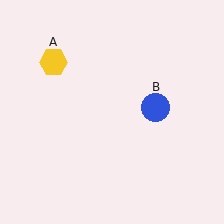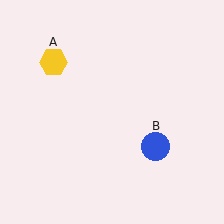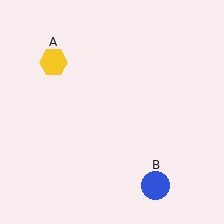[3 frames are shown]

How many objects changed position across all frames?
1 object changed position: blue circle (object B).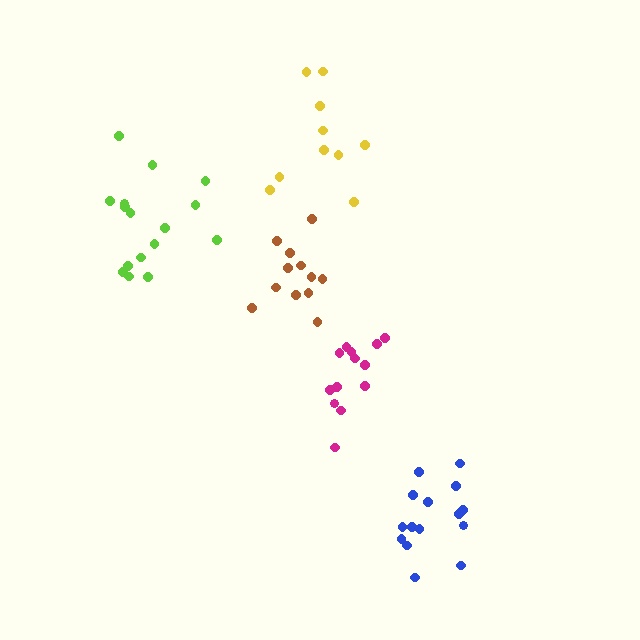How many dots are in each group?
Group 1: 13 dots, Group 2: 16 dots, Group 3: 15 dots, Group 4: 12 dots, Group 5: 10 dots (66 total).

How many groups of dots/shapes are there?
There are 5 groups.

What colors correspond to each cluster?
The clusters are colored: magenta, lime, blue, brown, yellow.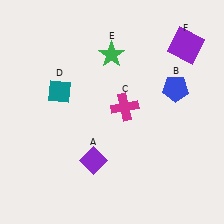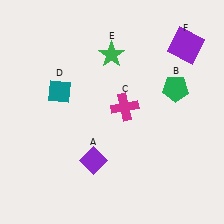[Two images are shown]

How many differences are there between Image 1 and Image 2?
There is 1 difference between the two images.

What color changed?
The pentagon (B) changed from blue in Image 1 to green in Image 2.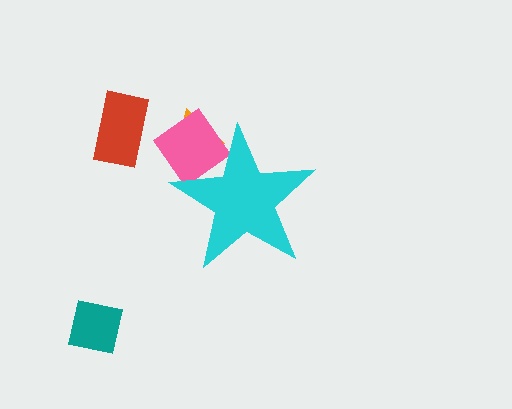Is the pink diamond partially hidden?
Yes, the pink diamond is partially hidden behind the cyan star.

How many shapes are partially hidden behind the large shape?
2 shapes are partially hidden.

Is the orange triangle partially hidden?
Yes, the orange triangle is partially hidden behind the cyan star.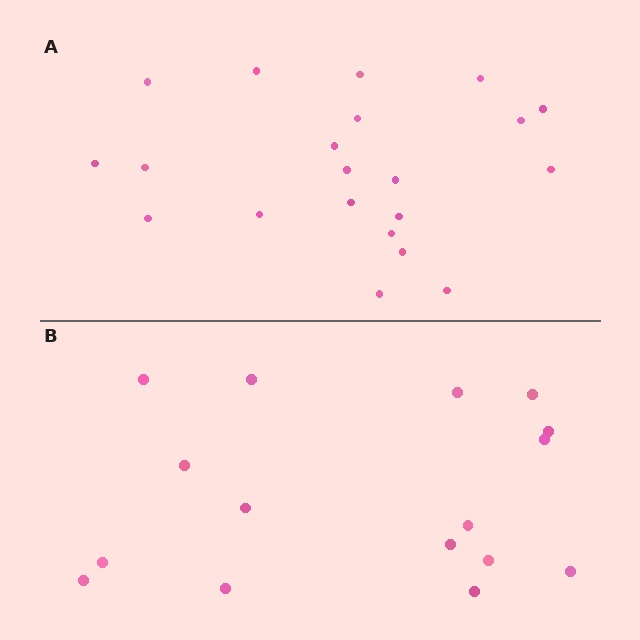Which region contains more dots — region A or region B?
Region A (the top region) has more dots.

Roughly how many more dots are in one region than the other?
Region A has about 5 more dots than region B.